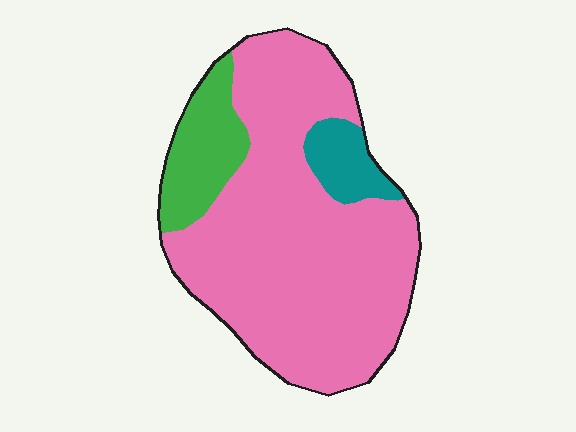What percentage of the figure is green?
Green covers about 15% of the figure.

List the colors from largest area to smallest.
From largest to smallest: pink, green, teal.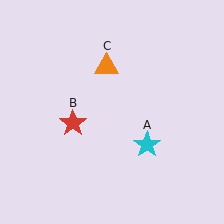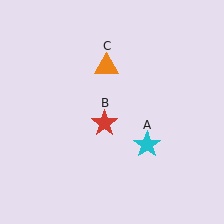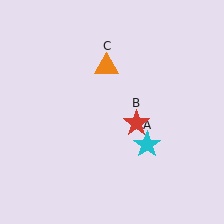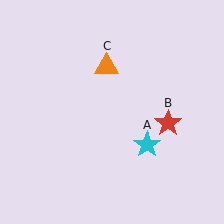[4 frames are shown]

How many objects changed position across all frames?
1 object changed position: red star (object B).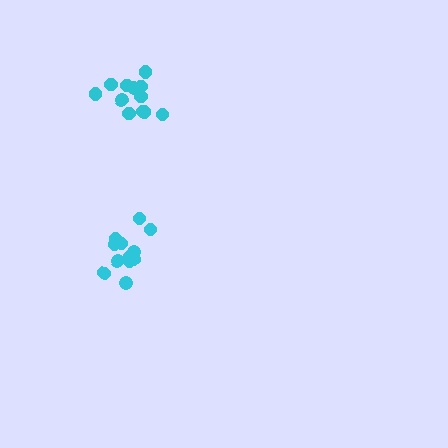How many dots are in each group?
Group 1: 12 dots, Group 2: 13 dots (25 total).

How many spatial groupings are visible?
There are 2 spatial groupings.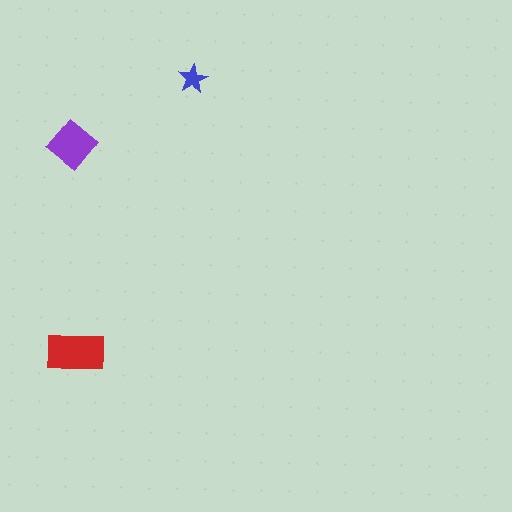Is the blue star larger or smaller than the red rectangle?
Smaller.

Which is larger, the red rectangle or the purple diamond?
The red rectangle.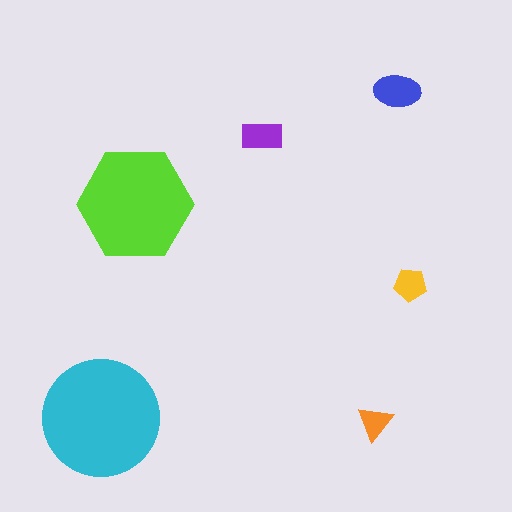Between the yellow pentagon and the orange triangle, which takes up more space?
The yellow pentagon.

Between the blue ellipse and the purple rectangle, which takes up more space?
The blue ellipse.